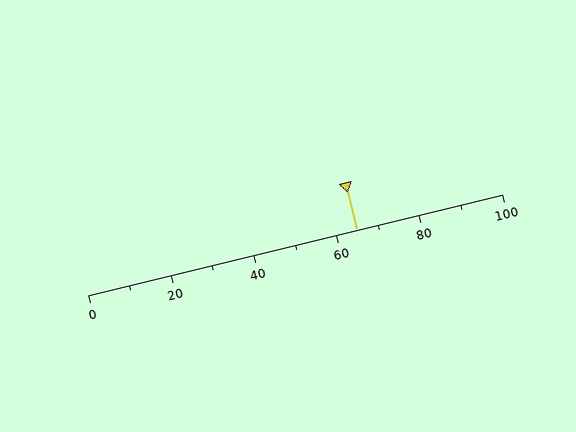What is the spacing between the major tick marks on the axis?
The major ticks are spaced 20 apart.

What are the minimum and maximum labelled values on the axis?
The axis runs from 0 to 100.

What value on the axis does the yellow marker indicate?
The marker indicates approximately 65.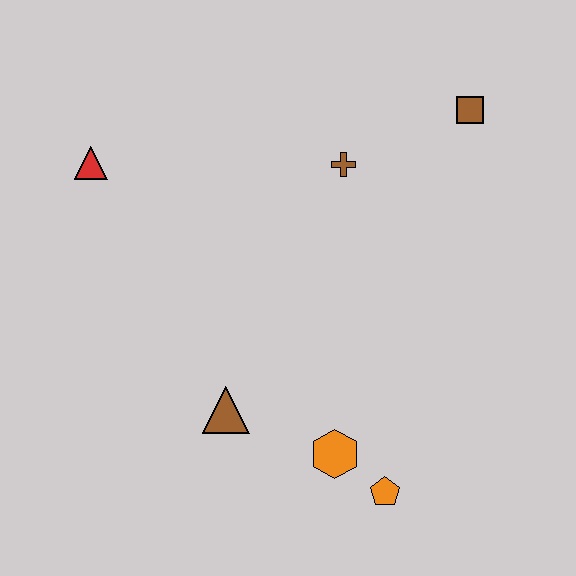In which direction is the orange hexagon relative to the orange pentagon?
The orange hexagon is to the left of the orange pentagon.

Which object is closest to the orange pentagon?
The orange hexagon is closest to the orange pentagon.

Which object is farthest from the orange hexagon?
The red triangle is farthest from the orange hexagon.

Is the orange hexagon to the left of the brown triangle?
No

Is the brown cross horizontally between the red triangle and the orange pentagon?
Yes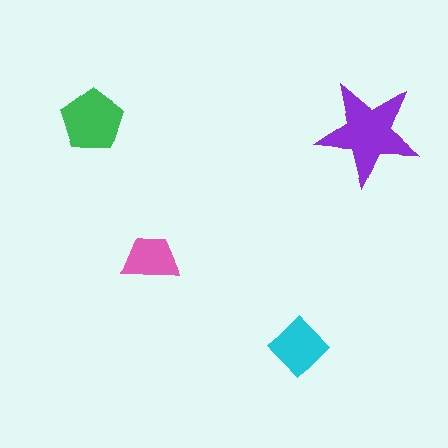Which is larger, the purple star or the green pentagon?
The purple star.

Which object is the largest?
The purple star.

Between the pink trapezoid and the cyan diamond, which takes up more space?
The cyan diamond.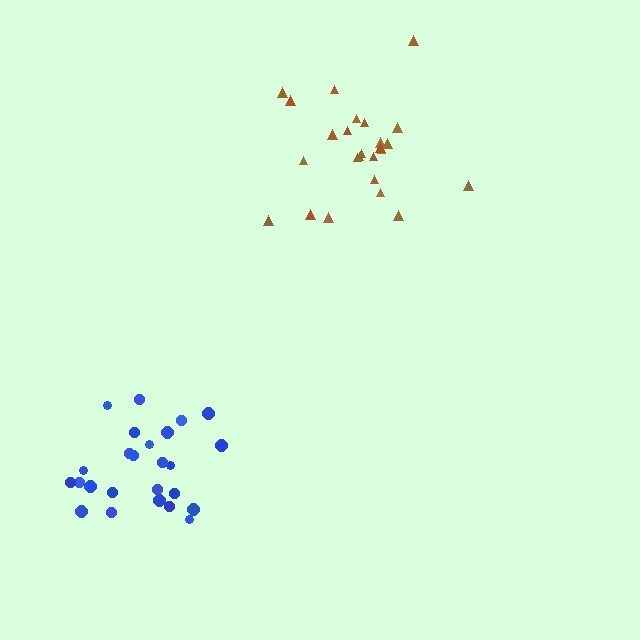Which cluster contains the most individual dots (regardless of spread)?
Blue (25).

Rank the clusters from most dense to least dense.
blue, brown.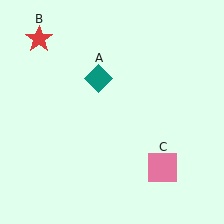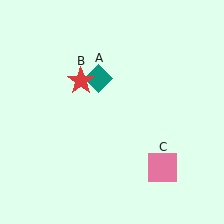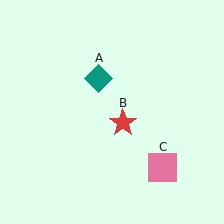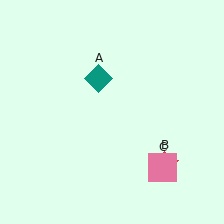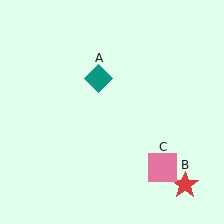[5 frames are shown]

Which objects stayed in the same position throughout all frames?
Teal diamond (object A) and pink square (object C) remained stationary.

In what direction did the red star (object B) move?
The red star (object B) moved down and to the right.